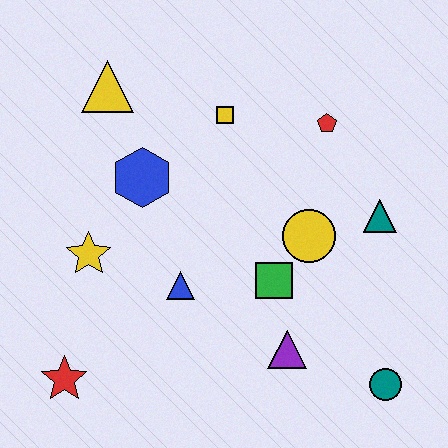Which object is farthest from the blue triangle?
The teal circle is farthest from the blue triangle.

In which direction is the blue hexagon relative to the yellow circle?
The blue hexagon is to the left of the yellow circle.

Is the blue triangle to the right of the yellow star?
Yes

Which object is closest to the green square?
The yellow circle is closest to the green square.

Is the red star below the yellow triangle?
Yes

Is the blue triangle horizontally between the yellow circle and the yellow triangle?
Yes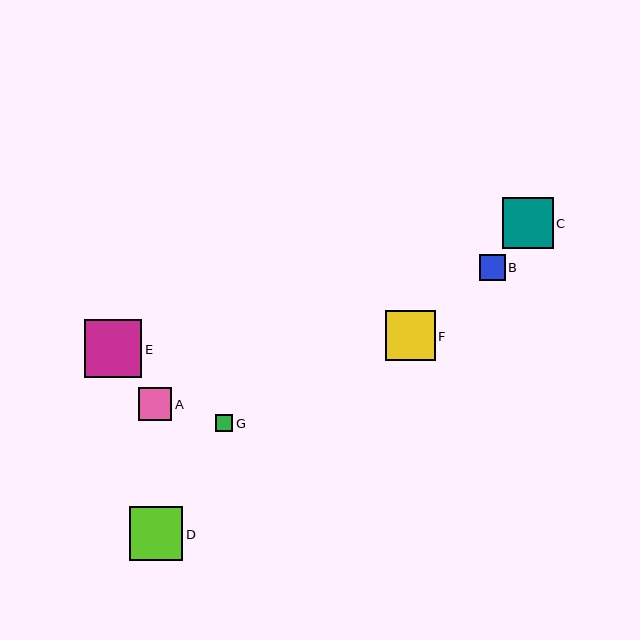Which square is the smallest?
Square G is the smallest with a size of approximately 17 pixels.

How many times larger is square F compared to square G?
Square F is approximately 2.9 times the size of square G.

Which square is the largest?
Square E is the largest with a size of approximately 58 pixels.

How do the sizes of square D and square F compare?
Square D and square F are approximately the same size.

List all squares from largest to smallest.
From largest to smallest: E, D, C, F, A, B, G.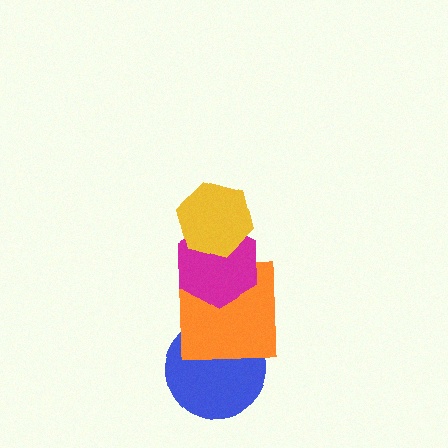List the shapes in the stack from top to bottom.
From top to bottom: the yellow hexagon, the magenta hexagon, the orange square, the blue circle.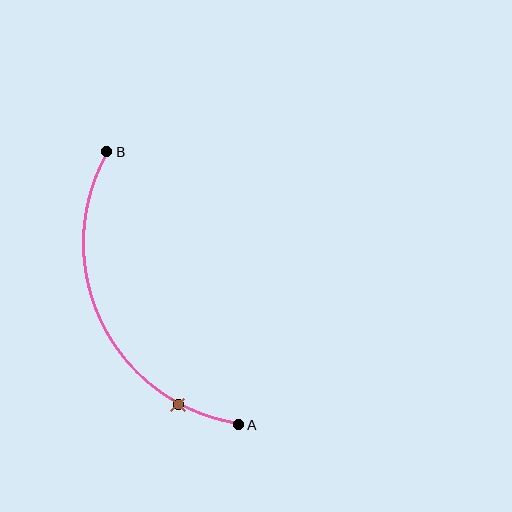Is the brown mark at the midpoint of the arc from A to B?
No. The brown mark lies on the arc but is closer to endpoint A. The arc midpoint would be at the point on the curve equidistant along the arc from both A and B.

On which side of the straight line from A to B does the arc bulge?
The arc bulges to the left of the straight line connecting A and B.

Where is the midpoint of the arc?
The arc midpoint is the point on the curve farthest from the straight line joining A and B. It sits to the left of that line.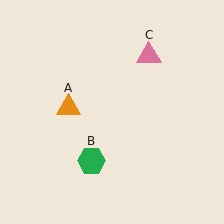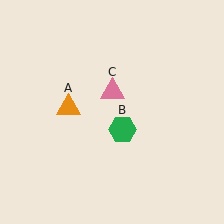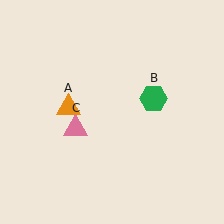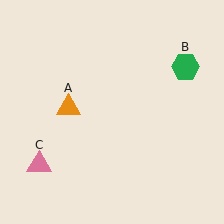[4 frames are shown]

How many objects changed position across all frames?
2 objects changed position: green hexagon (object B), pink triangle (object C).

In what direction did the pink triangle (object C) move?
The pink triangle (object C) moved down and to the left.